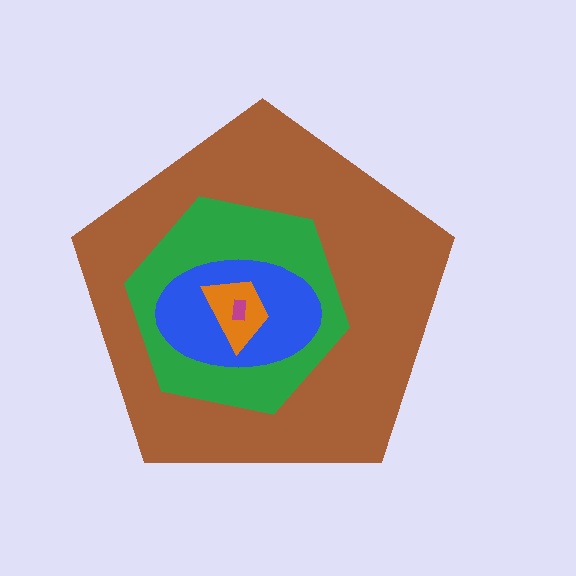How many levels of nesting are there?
5.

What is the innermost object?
The magenta rectangle.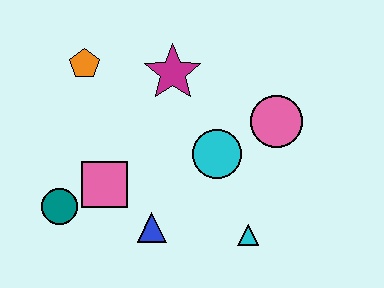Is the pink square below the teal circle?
No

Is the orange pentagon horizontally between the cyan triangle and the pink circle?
No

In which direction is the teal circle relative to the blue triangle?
The teal circle is to the left of the blue triangle.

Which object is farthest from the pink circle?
The teal circle is farthest from the pink circle.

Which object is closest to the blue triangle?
The pink square is closest to the blue triangle.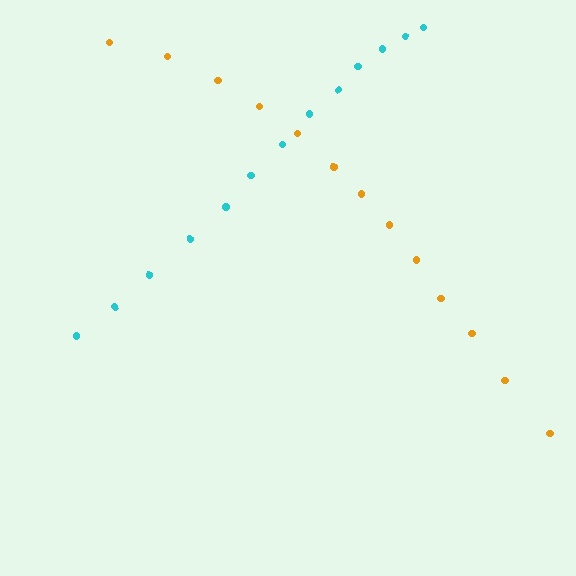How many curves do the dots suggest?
There are 2 distinct paths.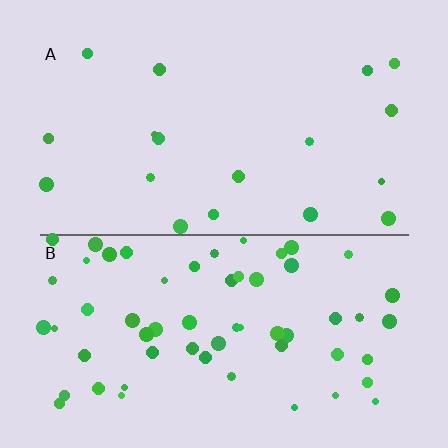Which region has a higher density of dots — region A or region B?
B (the bottom).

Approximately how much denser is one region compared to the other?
Approximately 3.4× — region B over region A.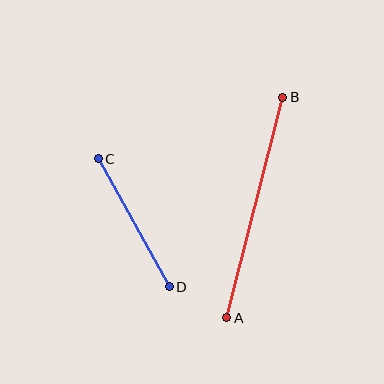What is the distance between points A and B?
The distance is approximately 228 pixels.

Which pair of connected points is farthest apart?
Points A and B are farthest apart.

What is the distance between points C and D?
The distance is approximately 146 pixels.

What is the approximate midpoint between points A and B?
The midpoint is at approximately (255, 208) pixels.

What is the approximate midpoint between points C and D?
The midpoint is at approximately (134, 223) pixels.